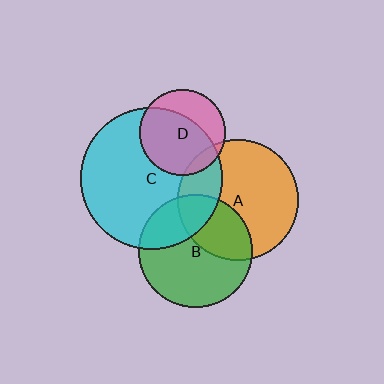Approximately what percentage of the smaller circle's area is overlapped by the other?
Approximately 65%.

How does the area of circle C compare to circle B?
Approximately 1.6 times.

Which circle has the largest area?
Circle C (cyan).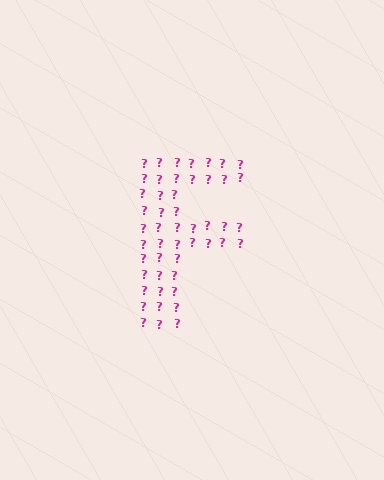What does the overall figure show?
The overall figure shows the letter F.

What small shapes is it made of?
It is made of small question marks.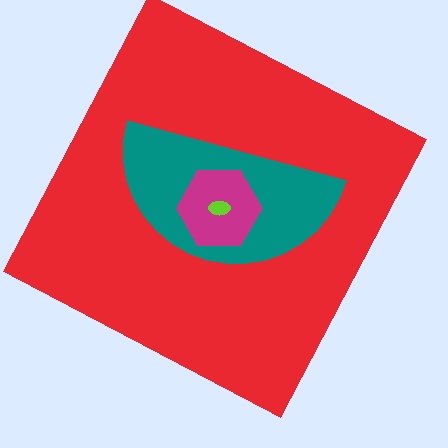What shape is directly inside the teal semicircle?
The magenta hexagon.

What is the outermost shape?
The red square.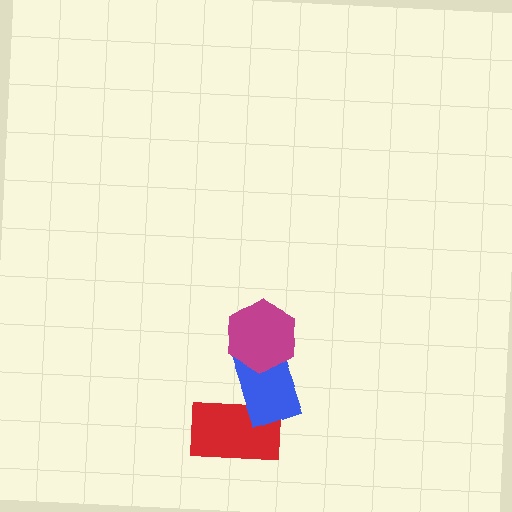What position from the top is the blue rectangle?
The blue rectangle is 2nd from the top.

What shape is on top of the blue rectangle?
The magenta hexagon is on top of the blue rectangle.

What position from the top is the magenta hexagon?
The magenta hexagon is 1st from the top.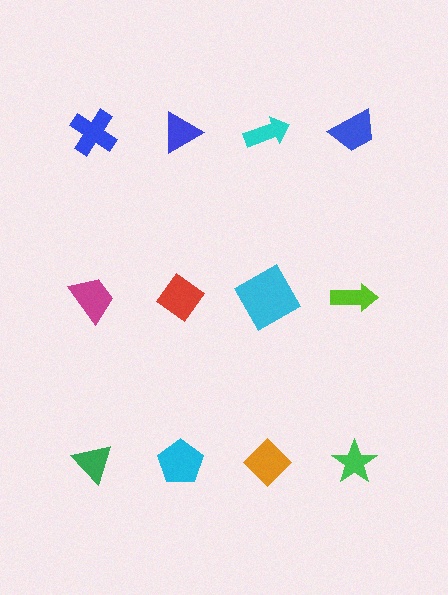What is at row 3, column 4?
A green star.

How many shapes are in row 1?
4 shapes.